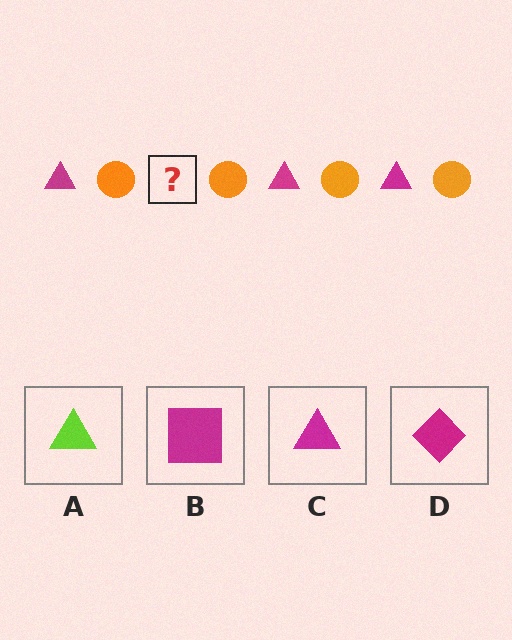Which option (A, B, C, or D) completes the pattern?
C.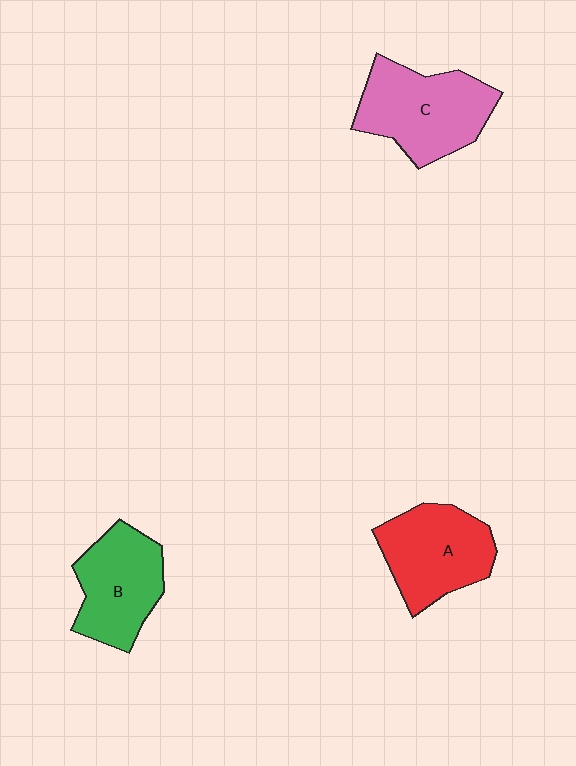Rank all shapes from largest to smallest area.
From largest to smallest: C (pink), A (red), B (green).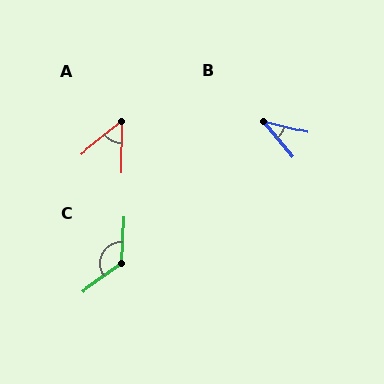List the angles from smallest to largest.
B (36°), A (51°), C (129°).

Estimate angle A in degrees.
Approximately 51 degrees.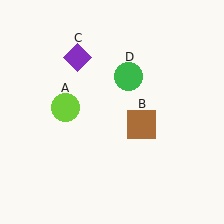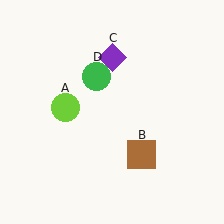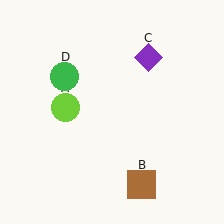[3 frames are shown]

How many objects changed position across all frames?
3 objects changed position: brown square (object B), purple diamond (object C), green circle (object D).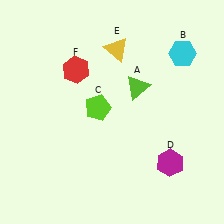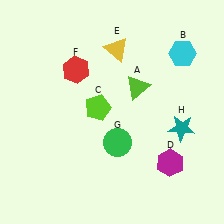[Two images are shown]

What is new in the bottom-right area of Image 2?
A green circle (G) was added in the bottom-right area of Image 2.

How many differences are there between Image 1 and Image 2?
There are 2 differences between the two images.